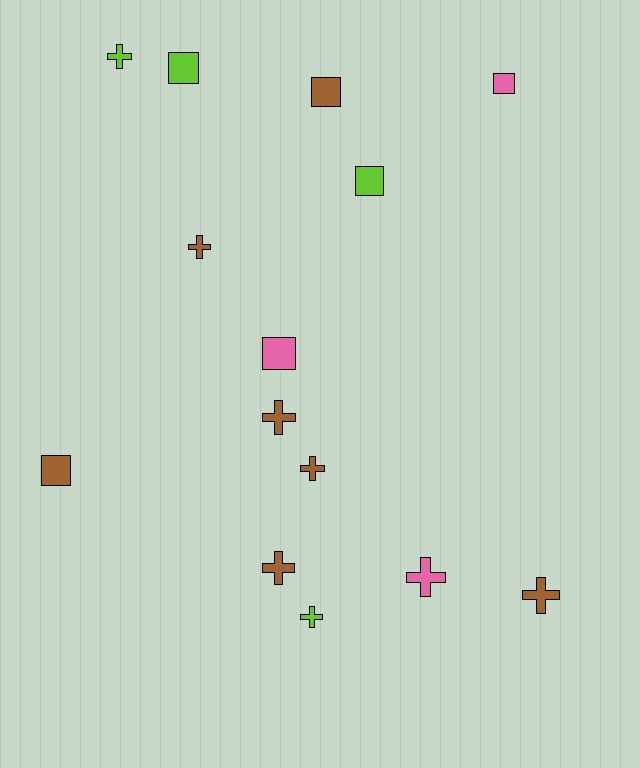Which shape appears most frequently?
Cross, with 8 objects.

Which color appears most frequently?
Brown, with 7 objects.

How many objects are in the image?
There are 14 objects.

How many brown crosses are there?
There are 5 brown crosses.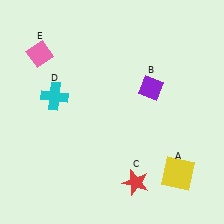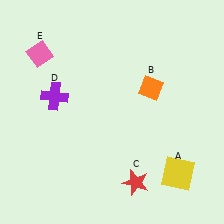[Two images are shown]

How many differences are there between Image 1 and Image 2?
There are 2 differences between the two images.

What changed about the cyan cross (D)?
In Image 1, D is cyan. In Image 2, it changed to purple.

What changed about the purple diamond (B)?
In Image 1, B is purple. In Image 2, it changed to orange.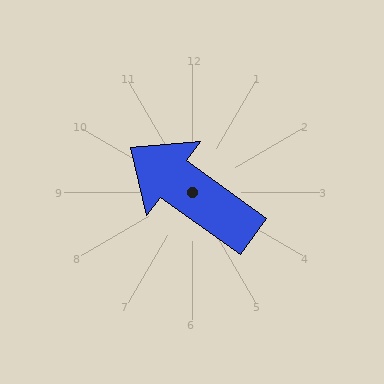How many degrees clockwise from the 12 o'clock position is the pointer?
Approximately 306 degrees.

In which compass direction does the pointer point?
Northwest.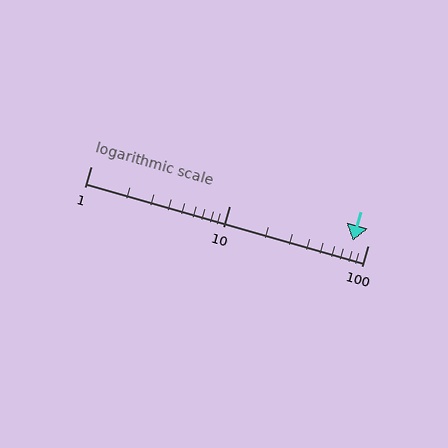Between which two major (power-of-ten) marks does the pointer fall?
The pointer is between 10 and 100.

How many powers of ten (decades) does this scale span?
The scale spans 2 decades, from 1 to 100.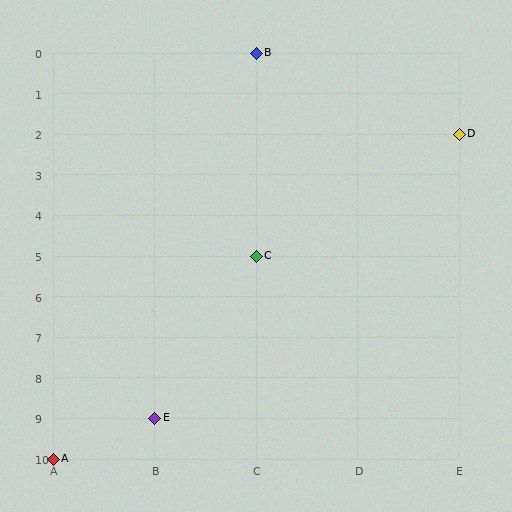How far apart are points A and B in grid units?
Points A and B are 2 columns and 10 rows apart (about 10.2 grid units diagonally).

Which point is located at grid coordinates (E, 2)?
Point D is at (E, 2).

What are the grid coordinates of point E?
Point E is at grid coordinates (B, 9).